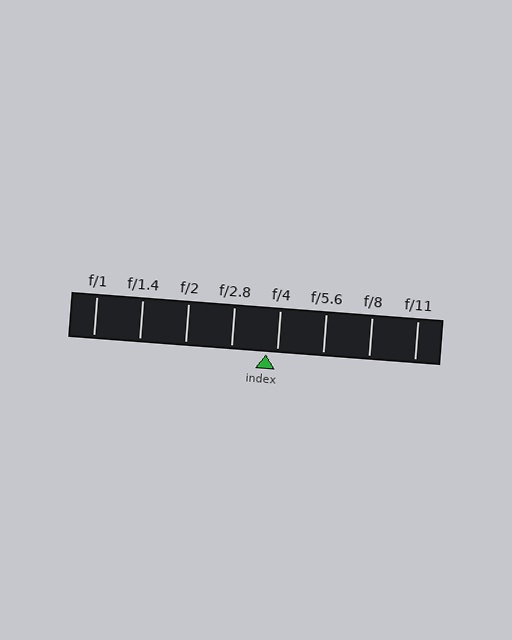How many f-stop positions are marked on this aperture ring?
There are 8 f-stop positions marked.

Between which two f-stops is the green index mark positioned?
The index mark is between f/2.8 and f/4.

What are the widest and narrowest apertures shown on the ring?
The widest aperture shown is f/1 and the narrowest is f/11.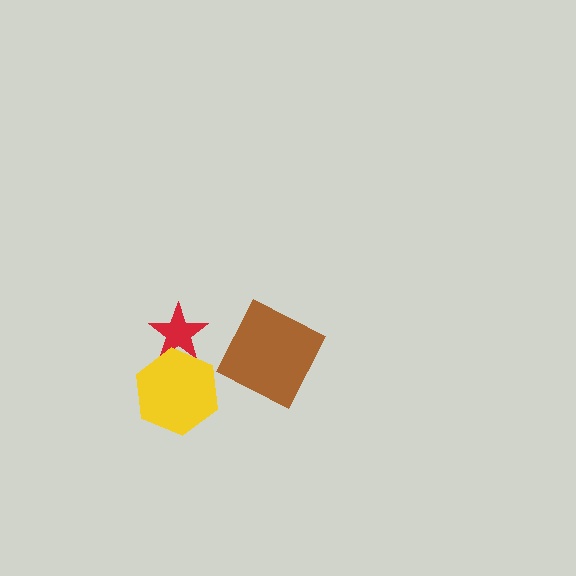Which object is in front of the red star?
The yellow hexagon is in front of the red star.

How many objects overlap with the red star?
1 object overlaps with the red star.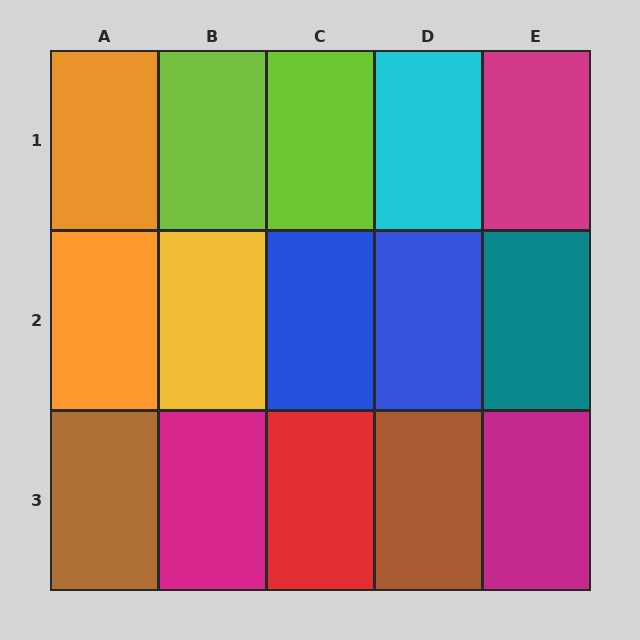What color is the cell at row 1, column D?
Cyan.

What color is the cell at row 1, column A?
Orange.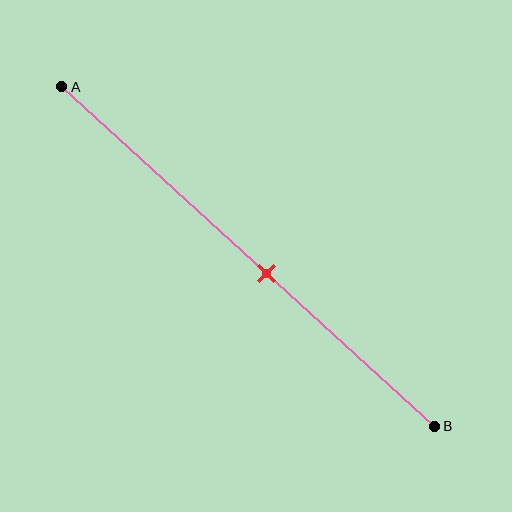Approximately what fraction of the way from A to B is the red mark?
The red mark is approximately 55% of the way from A to B.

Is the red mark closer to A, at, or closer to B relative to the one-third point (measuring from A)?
The red mark is closer to point B than the one-third point of segment AB.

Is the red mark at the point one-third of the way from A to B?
No, the mark is at about 55% from A, not at the 33% one-third point.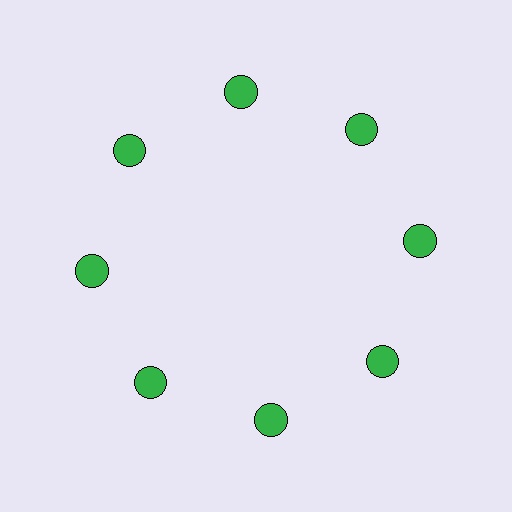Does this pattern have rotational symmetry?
Yes, this pattern has 8-fold rotational symmetry. It looks the same after rotating 45 degrees around the center.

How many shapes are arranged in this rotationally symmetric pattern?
There are 8 shapes, arranged in 8 groups of 1.